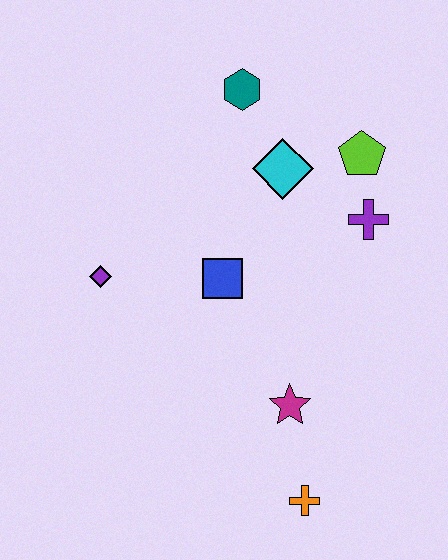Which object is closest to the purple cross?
The lime pentagon is closest to the purple cross.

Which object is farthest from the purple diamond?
The orange cross is farthest from the purple diamond.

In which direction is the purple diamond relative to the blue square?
The purple diamond is to the left of the blue square.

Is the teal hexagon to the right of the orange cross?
No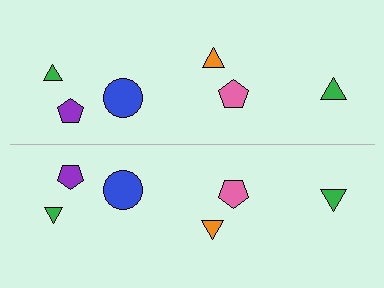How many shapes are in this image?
There are 12 shapes in this image.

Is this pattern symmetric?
Yes, this pattern has bilateral (reflection) symmetry.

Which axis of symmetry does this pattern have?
The pattern has a horizontal axis of symmetry running through the center of the image.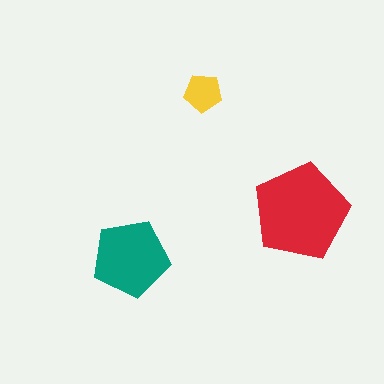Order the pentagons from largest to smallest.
the red one, the teal one, the yellow one.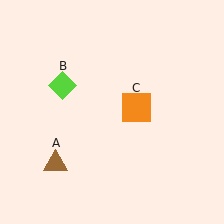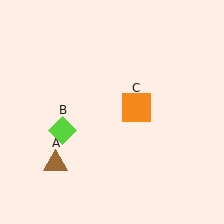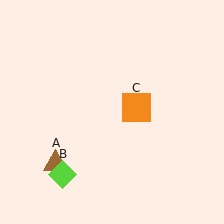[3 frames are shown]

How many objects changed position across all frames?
1 object changed position: lime diamond (object B).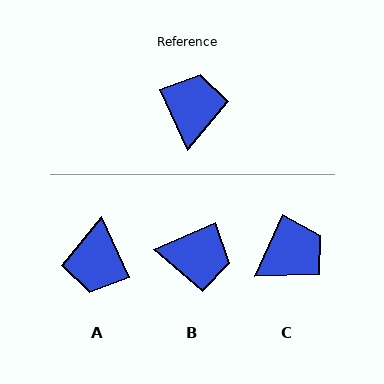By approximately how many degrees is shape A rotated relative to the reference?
Approximately 179 degrees clockwise.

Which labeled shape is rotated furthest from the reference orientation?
A, about 179 degrees away.